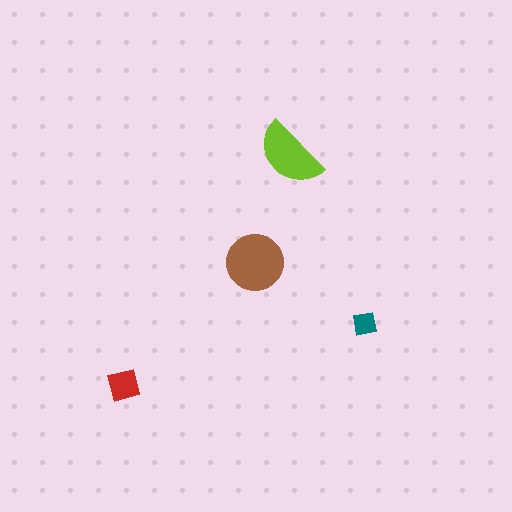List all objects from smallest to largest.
The teal square, the red square, the lime semicircle, the brown circle.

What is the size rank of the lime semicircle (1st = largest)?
2nd.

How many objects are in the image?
There are 4 objects in the image.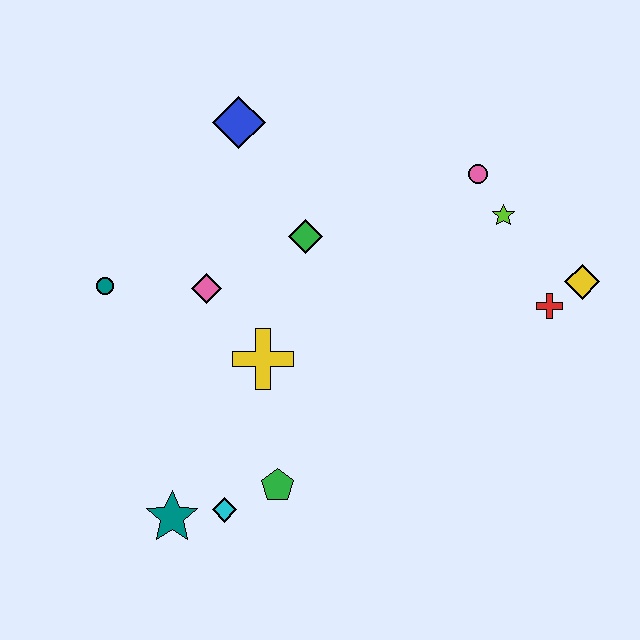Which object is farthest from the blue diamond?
The teal star is farthest from the blue diamond.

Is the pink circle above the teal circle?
Yes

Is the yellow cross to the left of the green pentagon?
Yes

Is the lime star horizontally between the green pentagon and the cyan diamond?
No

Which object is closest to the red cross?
The yellow diamond is closest to the red cross.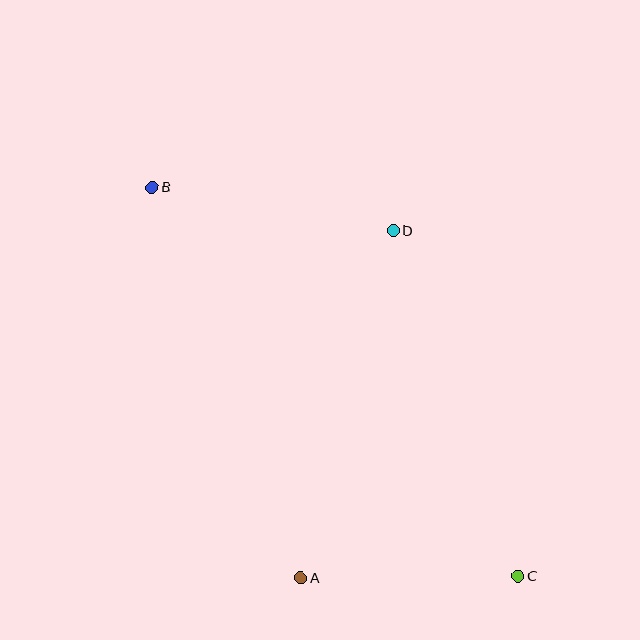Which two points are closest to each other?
Points A and C are closest to each other.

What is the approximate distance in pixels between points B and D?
The distance between B and D is approximately 244 pixels.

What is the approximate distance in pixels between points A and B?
The distance between A and B is approximately 418 pixels.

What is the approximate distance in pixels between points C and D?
The distance between C and D is approximately 368 pixels.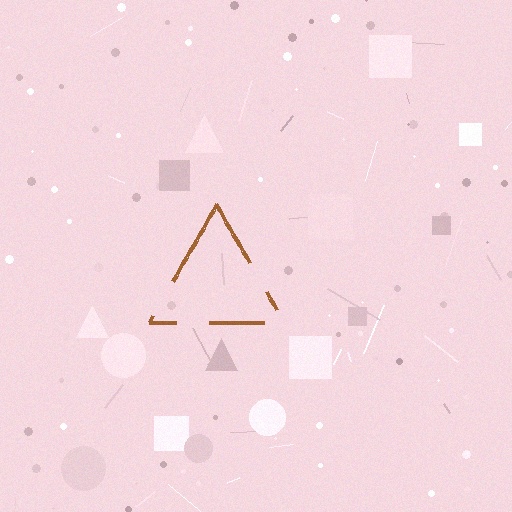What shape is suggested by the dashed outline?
The dashed outline suggests a triangle.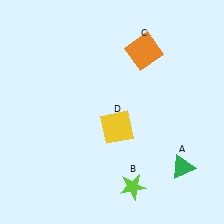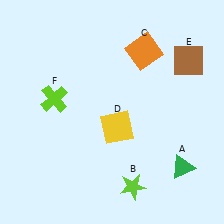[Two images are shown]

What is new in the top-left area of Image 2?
A lime cross (F) was added in the top-left area of Image 2.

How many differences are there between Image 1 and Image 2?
There are 2 differences between the two images.